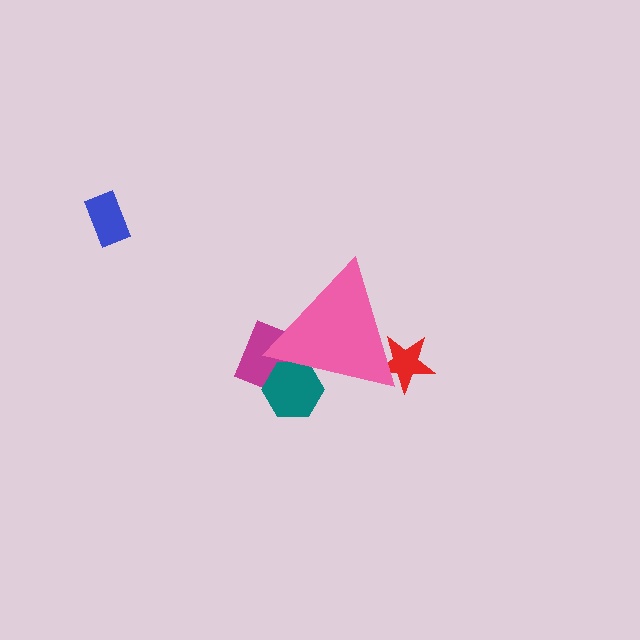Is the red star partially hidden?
Yes, the red star is partially hidden behind the pink triangle.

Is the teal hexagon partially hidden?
Yes, the teal hexagon is partially hidden behind the pink triangle.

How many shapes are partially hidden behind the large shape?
3 shapes are partially hidden.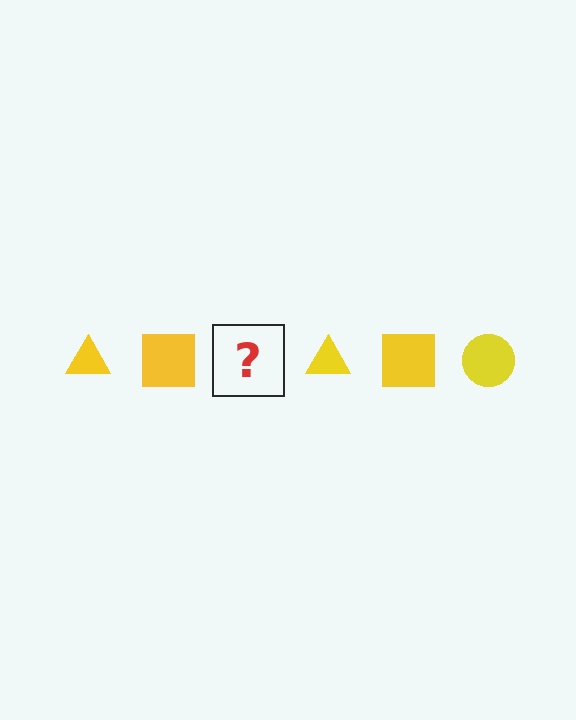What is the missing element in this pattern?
The missing element is a yellow circle.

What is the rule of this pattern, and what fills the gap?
The rule is that the pattern cycles through triangle, square, circle shapes in yellow. The gap should be filled with a yellow circle.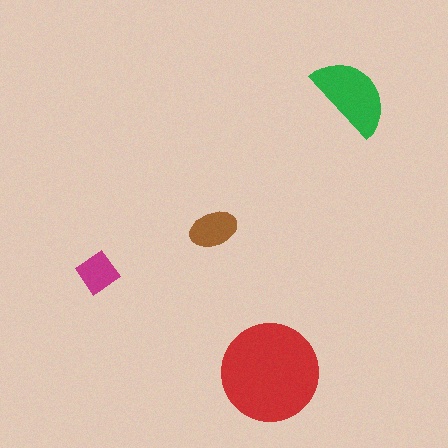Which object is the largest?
The red circle.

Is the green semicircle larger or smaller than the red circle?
Smaller.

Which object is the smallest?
The magenta diamond.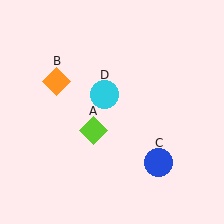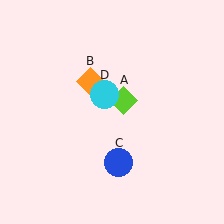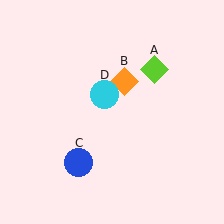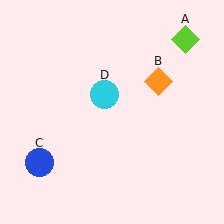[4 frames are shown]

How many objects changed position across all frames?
3 objects changed position: lime diamond (object A), orange diamond (object B), blue circle (object C).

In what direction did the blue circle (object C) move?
The blue circle (object C) moved left.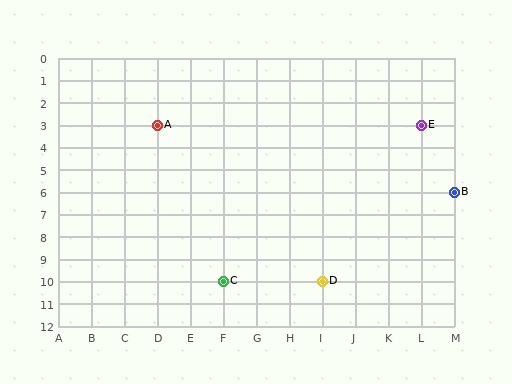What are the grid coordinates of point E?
Point E is at grid coordinates (L, 3).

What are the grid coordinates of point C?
Point C is at grid coordinates (F, 10).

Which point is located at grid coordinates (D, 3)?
Point A is at (D, 3).